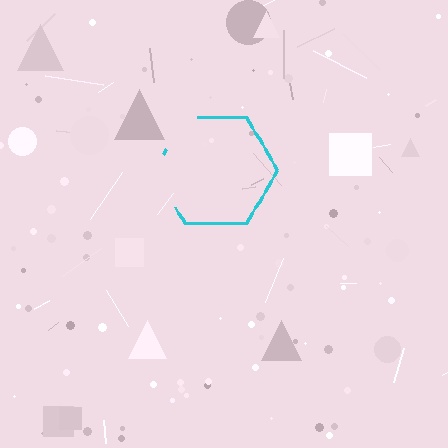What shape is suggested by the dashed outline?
The dashed outline suggests a hexagon.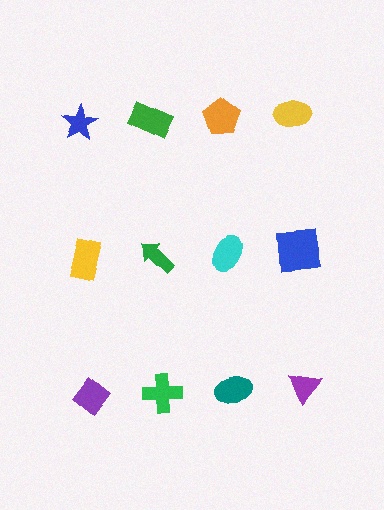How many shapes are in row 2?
4 shapes.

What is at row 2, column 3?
A cyan ellipse.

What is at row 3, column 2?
A green cross.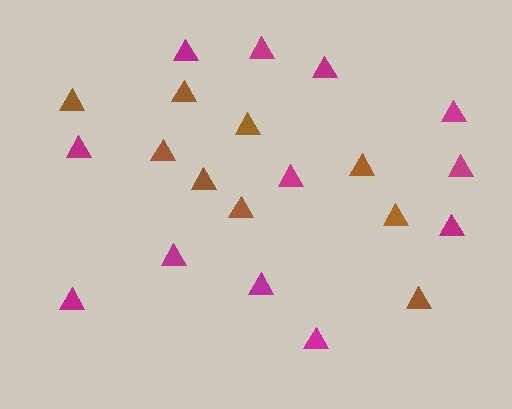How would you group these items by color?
There are 2 groups: one group of brown triangles (9) and one group of magenta triangles (12).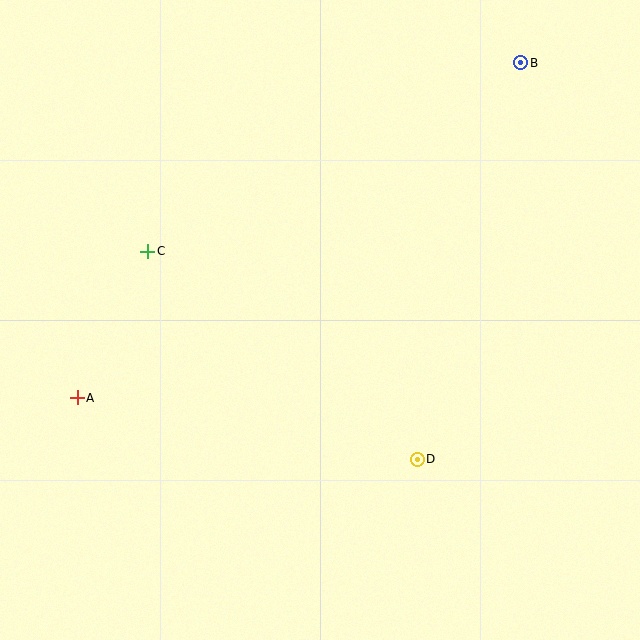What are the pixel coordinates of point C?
Point C is at (148, 251).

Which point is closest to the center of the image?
Point D at (417, 459) is closest to the center.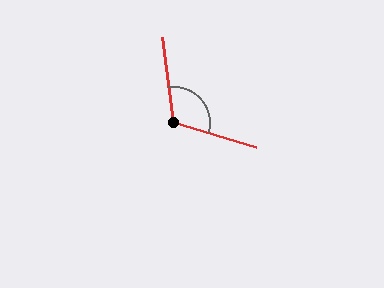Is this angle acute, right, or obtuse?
It is obtuse.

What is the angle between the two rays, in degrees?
Approximately 114 degrees.